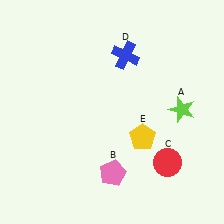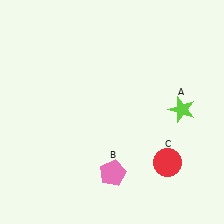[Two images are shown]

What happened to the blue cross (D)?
The blue cross (D) was removed in Image 2. It was in the top-right area of Image 1.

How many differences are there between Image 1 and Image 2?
There are 2 differences between the two images.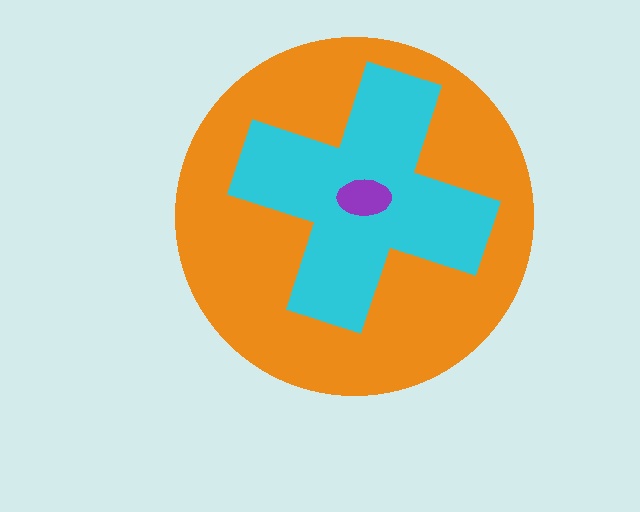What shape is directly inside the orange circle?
The cyan cross.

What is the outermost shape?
The orange circle.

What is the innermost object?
The purple ellipse.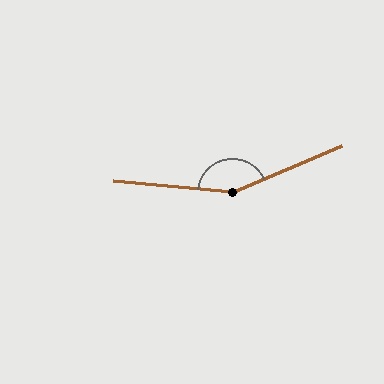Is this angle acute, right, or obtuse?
It is obtuse.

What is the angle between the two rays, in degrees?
Approximately 151 degrees.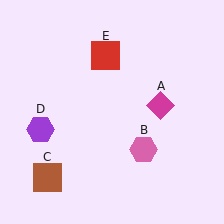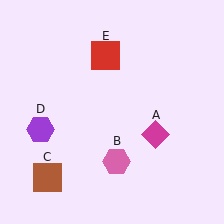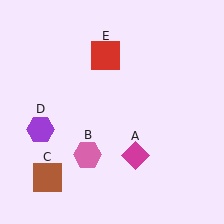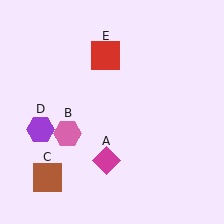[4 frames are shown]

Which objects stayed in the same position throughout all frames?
Brown square (object C) and purple hexagon (object D) and red square (object E) remained stationary.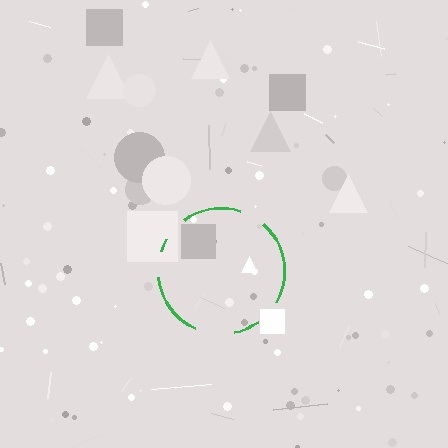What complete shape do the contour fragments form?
The contour fragments form a circle.